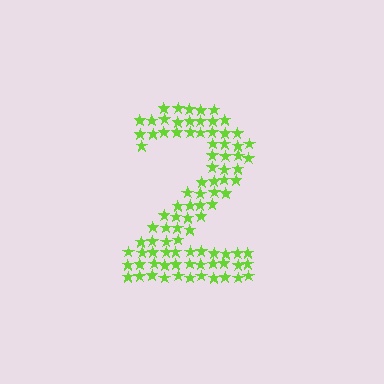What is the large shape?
The large shape is the digit 2.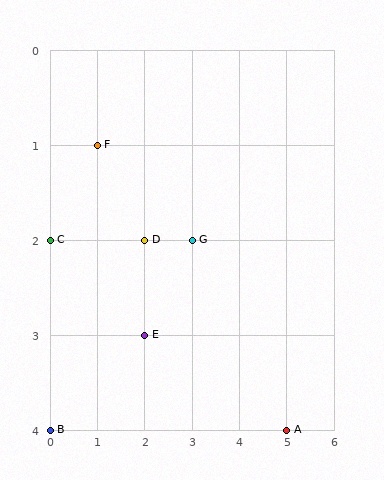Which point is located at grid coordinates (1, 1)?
Point F is at (1, 1).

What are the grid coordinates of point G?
Point G is at grid coordinates (3, 2).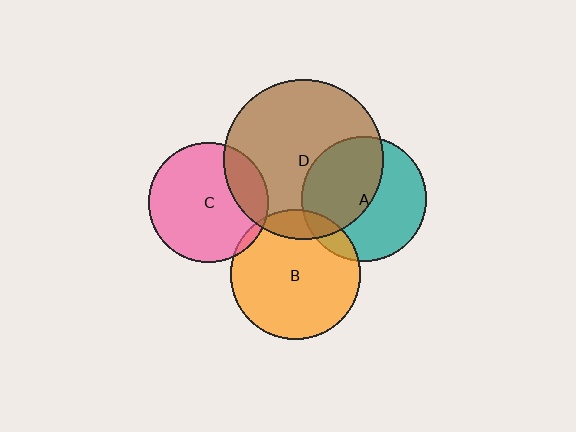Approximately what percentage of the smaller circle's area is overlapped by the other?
Approximately 5%.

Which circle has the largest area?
Circle D (brown).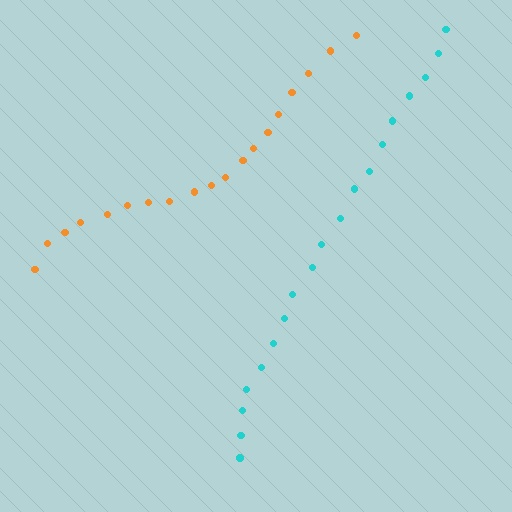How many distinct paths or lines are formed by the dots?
There are 2 distinct paths.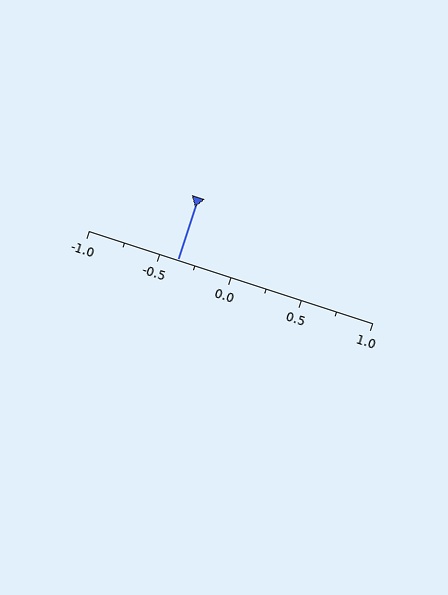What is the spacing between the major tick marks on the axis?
The major ticks are spaced 0.5 apart.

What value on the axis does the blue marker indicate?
The marker indicates approximately -0.38.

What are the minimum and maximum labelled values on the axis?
The axis runs from -1.0 to 1.0.